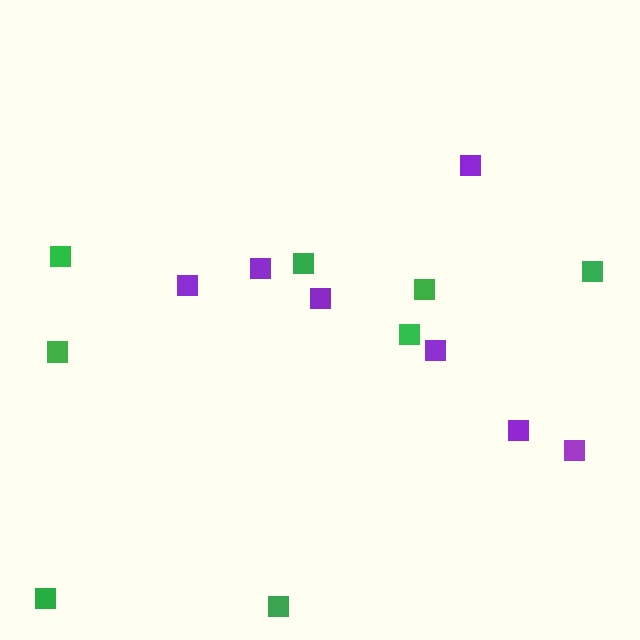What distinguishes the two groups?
There are 2 groups: one group of green squares (8) and one group of purple squares (7).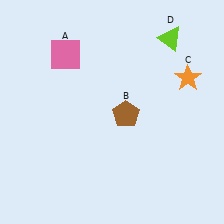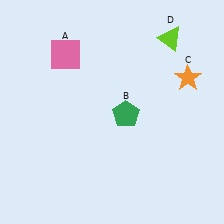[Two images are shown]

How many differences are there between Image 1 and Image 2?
There is 1 difference between the two images.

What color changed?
The pentagon (B) changed from brown in Image 1 to green in Image 2.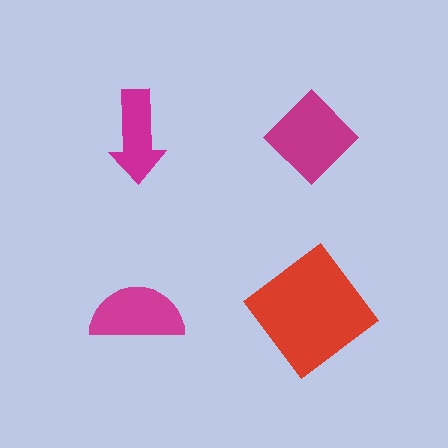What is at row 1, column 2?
A magenta diamond.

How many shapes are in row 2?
2 shapes.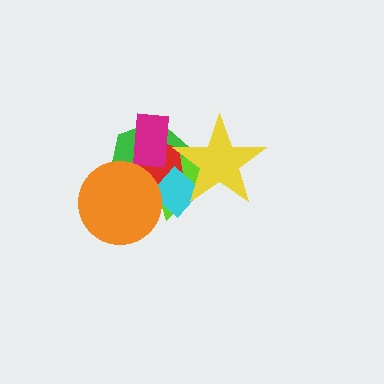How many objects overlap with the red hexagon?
6 objects overlap with the red hexagon.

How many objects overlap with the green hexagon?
6 objects overlap with the green hexagon.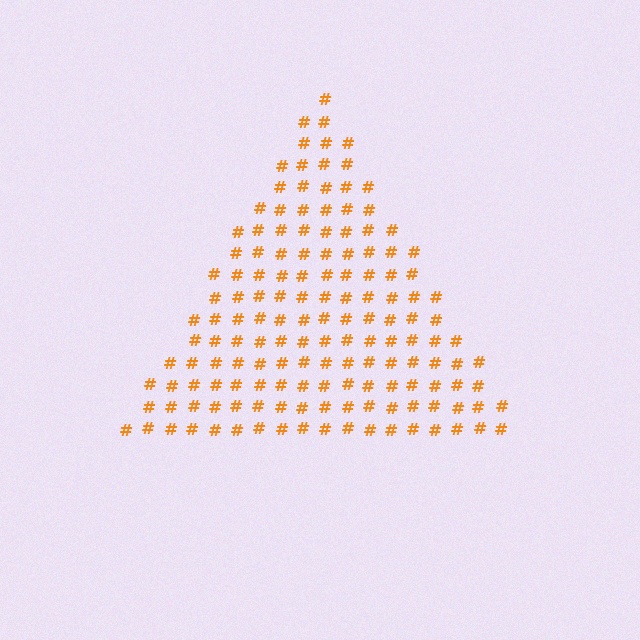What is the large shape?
The large shape is a triangle.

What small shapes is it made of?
It is made of small hash symbols.